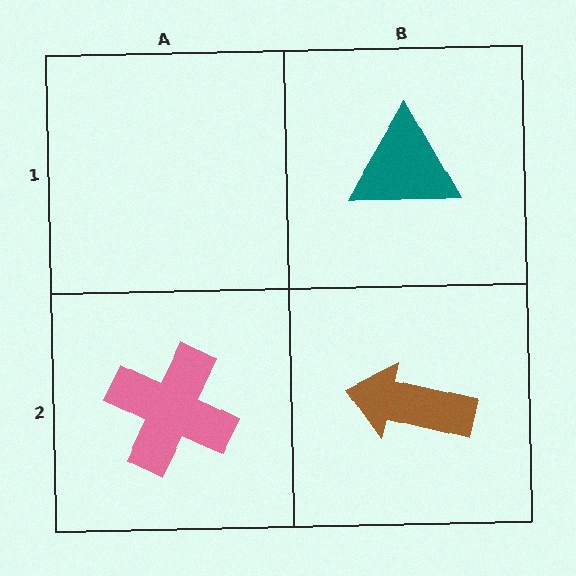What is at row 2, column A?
A pink cross.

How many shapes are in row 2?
2 shapes.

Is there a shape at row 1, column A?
No, that cell is empty.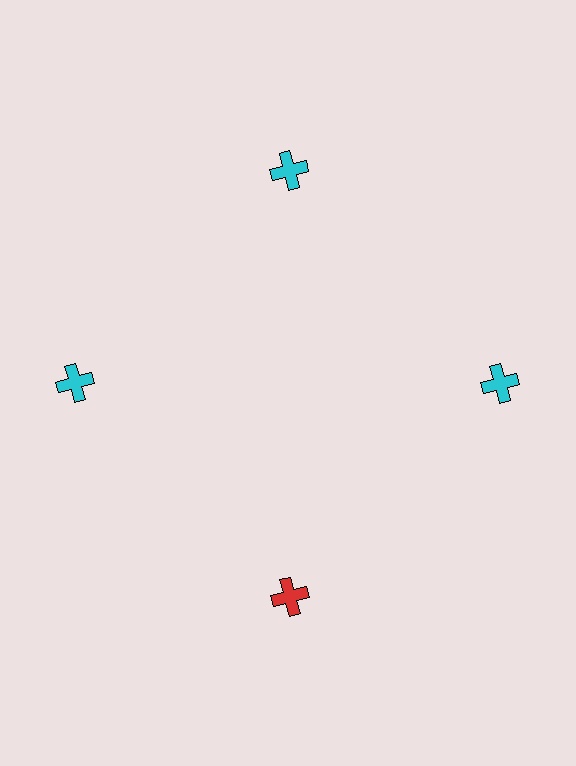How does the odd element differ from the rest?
It has a different color: red instead of cyan.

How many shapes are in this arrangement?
There are 4 shapes arranged in a ring pattern.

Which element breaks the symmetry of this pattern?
The red cross at roughly the 6 o'clock position breaks the symmetry. All other shapes are cyan crosses.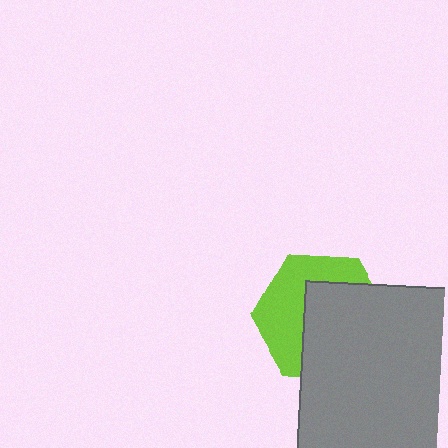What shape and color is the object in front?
The object in front is a gray square.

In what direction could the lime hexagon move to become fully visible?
The lime hexagon could move toward the upper-left. That would shift it out from behind the gray square entirely.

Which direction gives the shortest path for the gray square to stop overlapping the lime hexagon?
Moving toward the lower-right gives the shortest separation.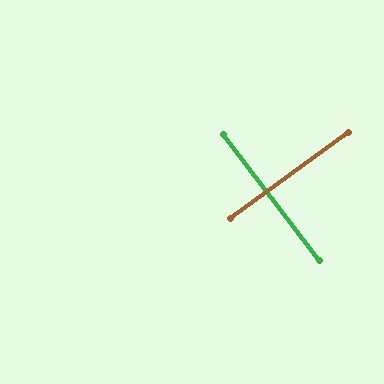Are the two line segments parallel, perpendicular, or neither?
Perpendicular — they meet at approximately 89°.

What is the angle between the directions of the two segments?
Approximately 89 degrees.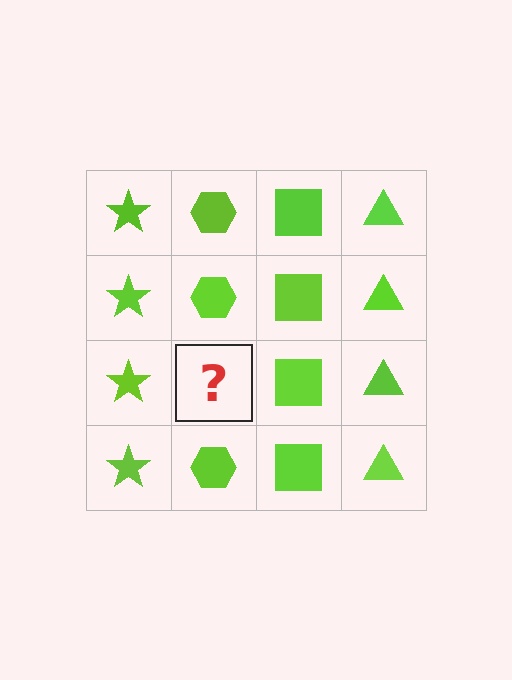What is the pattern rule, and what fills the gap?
The rule is that each column has a consistent shape. The gap should be filled with a lime hexagon.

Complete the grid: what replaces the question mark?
The question mark should be replaced with a lime hexagon.